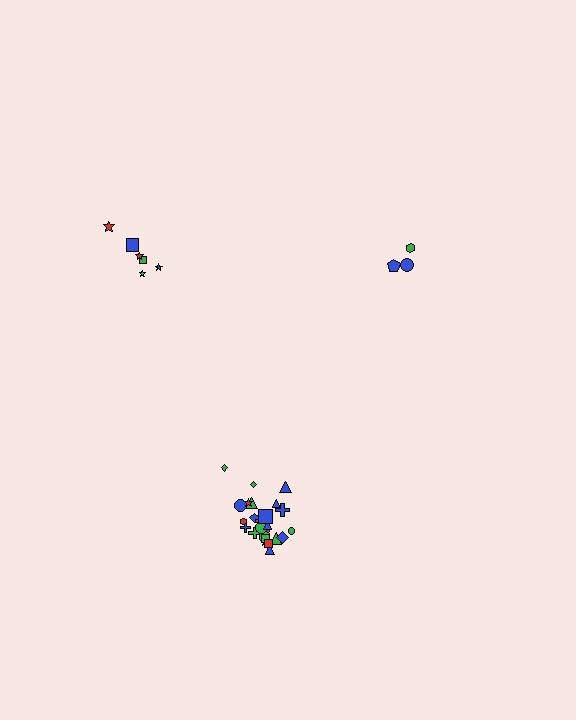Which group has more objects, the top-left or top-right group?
The top-left group.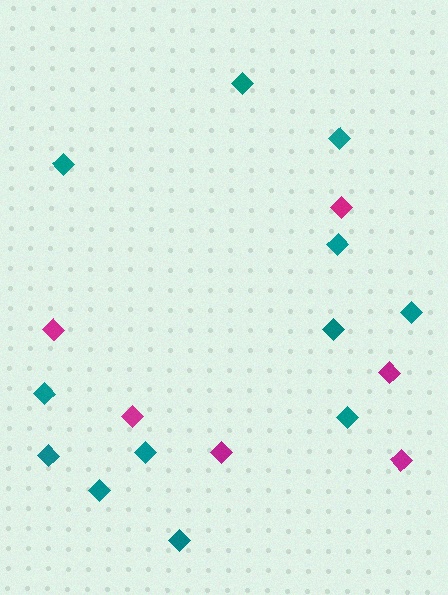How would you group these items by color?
There are 2 groups: one group of magenta diamonds (6) and one group of teal diamonds (12).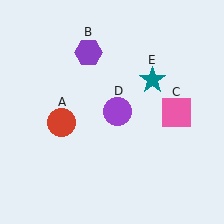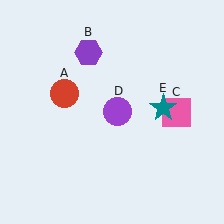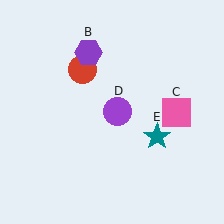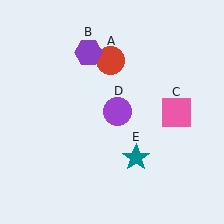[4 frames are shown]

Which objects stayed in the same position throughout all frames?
Purple hexagon (object B) and pink square (object C) and purple circle (object D) remained stationary.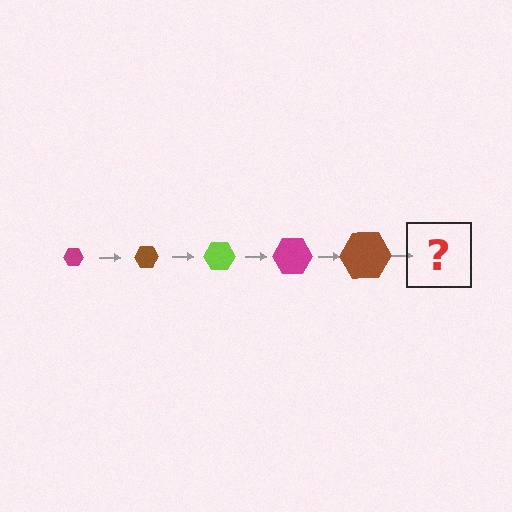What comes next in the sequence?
The next element should be a lime hexagon, larger than the previous one.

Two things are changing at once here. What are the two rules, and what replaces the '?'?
The two rules are that the hexagon grows larger each step and the color cycles through magenta, brown, and lime. The '?' should be a lime hexagon, larger than the previous one.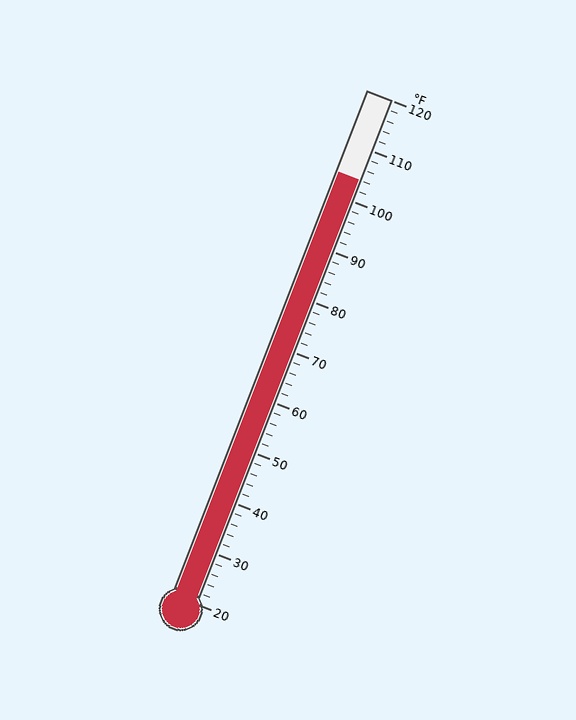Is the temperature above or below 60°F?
The temperature is above 60°F.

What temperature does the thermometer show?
The thermometer shows approximately 104°F.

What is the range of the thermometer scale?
The thermometer scale ranges from 20°F to 120°F.